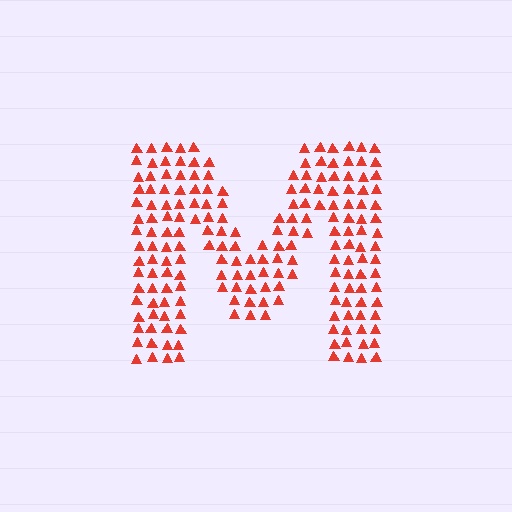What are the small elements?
The small elements are triangles.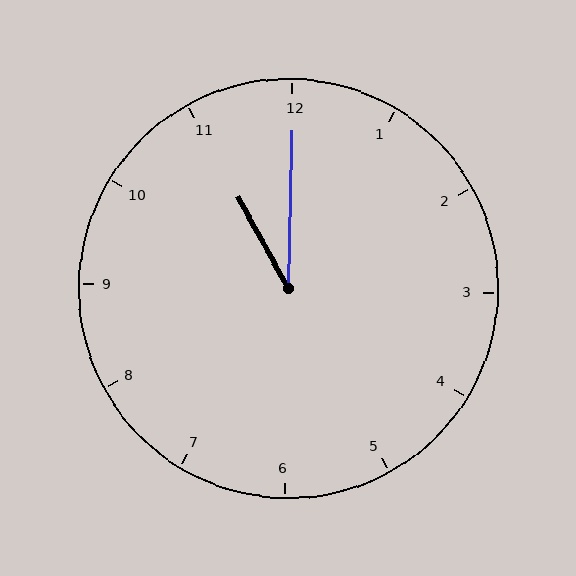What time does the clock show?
11:00.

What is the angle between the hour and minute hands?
Approximately 30 degrees.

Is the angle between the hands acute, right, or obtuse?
It is acute.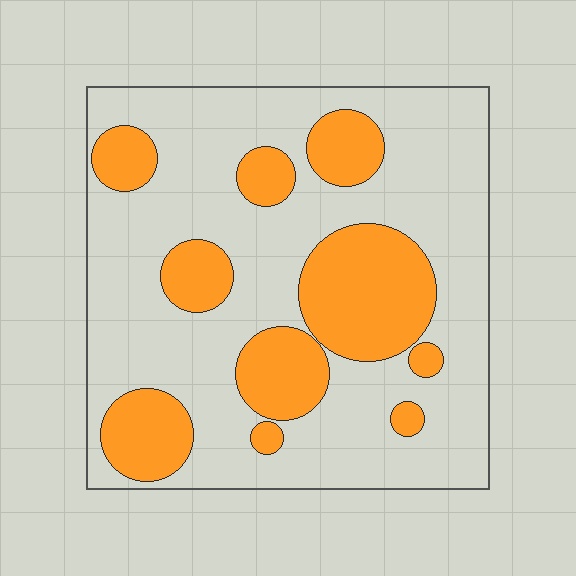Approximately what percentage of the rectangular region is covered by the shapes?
Approximately 30%.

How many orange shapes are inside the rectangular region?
10.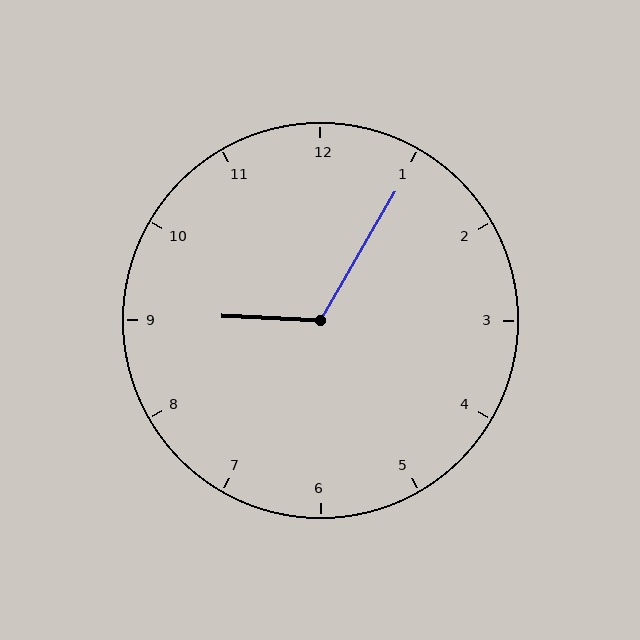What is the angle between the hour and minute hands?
Approximately 118 degrees.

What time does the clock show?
9:05.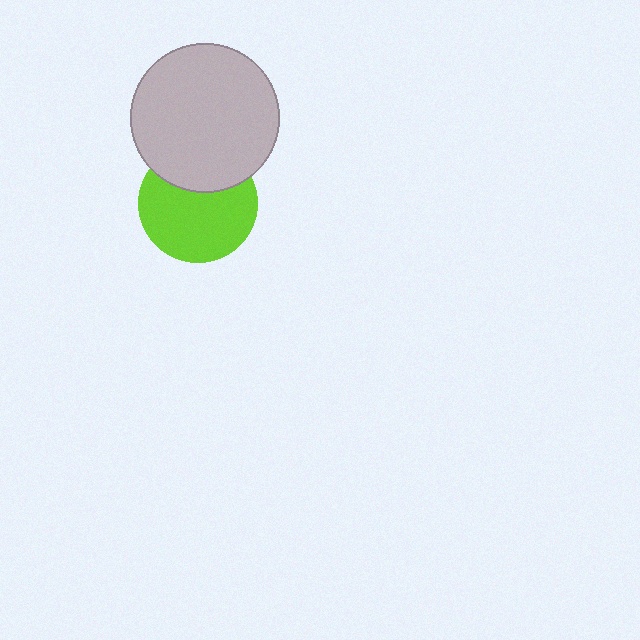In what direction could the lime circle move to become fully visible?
The lime circle could move down. That would shift it out from behind the light gray circle entirely.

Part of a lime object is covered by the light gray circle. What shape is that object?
It is a circle.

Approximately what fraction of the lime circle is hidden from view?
Roughly 31% of the lime circle is hidden behind the light gray circle.